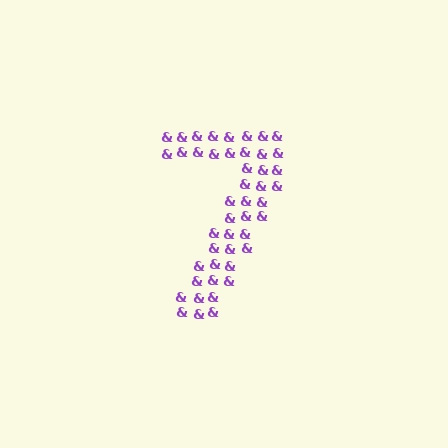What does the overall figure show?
The overall figure shows the digit 7.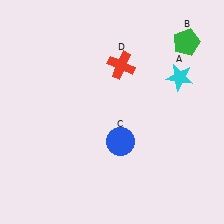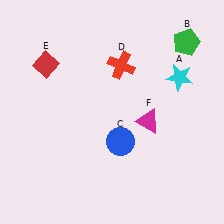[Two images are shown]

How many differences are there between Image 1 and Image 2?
There are 2 differences between the two images.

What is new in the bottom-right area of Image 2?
A magenta triangle (F) was added in the bottom-right area of Image 2.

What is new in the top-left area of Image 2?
A red diamond (E) was added in the top-left area of Image 2.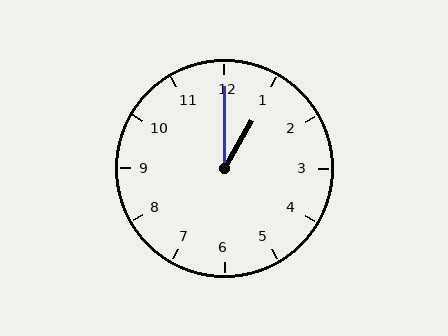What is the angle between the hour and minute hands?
Approximately 30 degrees.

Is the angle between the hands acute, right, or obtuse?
It is acute.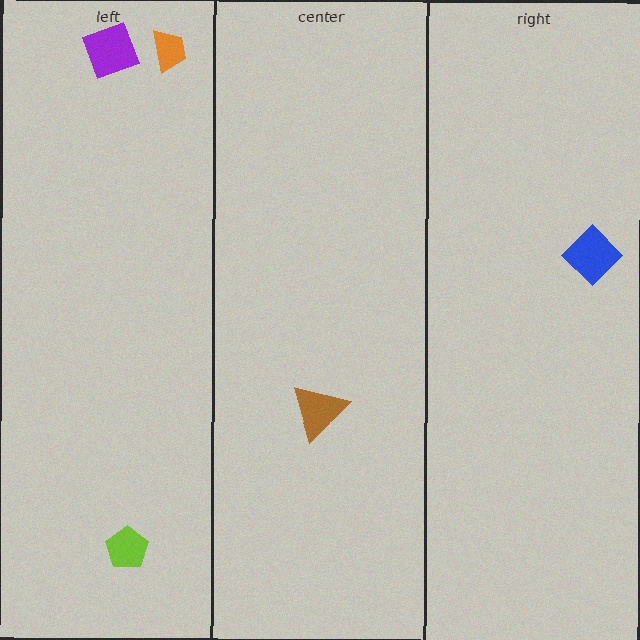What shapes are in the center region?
The brown triangle.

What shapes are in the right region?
The blue diamond.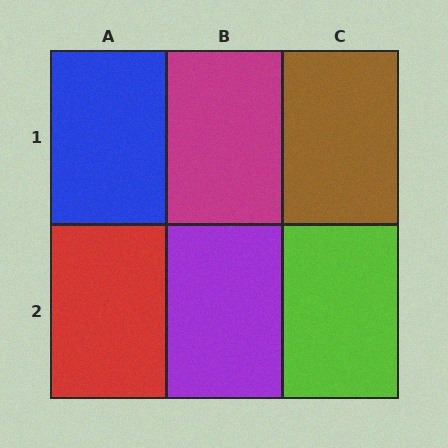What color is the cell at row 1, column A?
Blue.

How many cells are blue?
1 cell is blue.